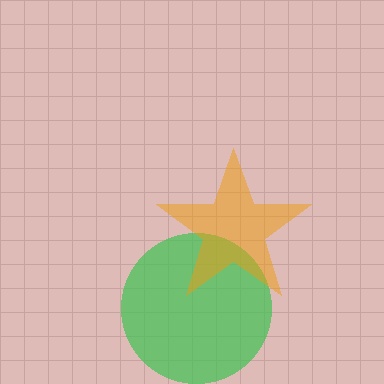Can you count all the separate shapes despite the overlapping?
Yes, there are 2 separate shapes.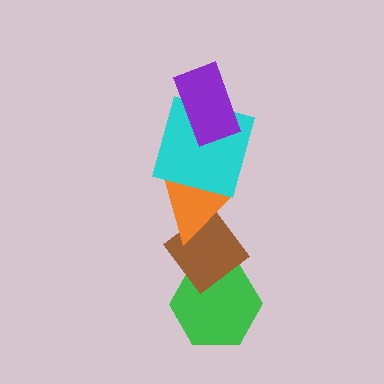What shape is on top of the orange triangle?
The cyan square is on top of the orange triangle.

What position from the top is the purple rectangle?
The purple rectangle is 1st from the top.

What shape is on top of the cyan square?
The purple rectangle is on top of the cyan square.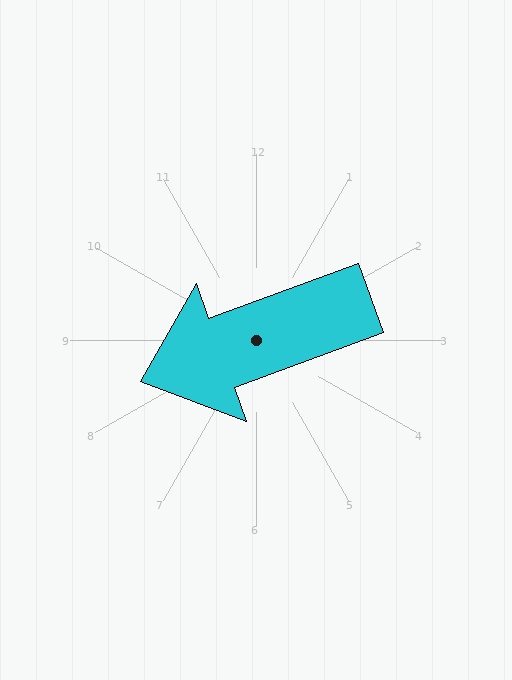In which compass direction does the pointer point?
West.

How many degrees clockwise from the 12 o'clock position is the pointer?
Approximately 250 degrees.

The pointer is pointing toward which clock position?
Roughly 8 o'clock.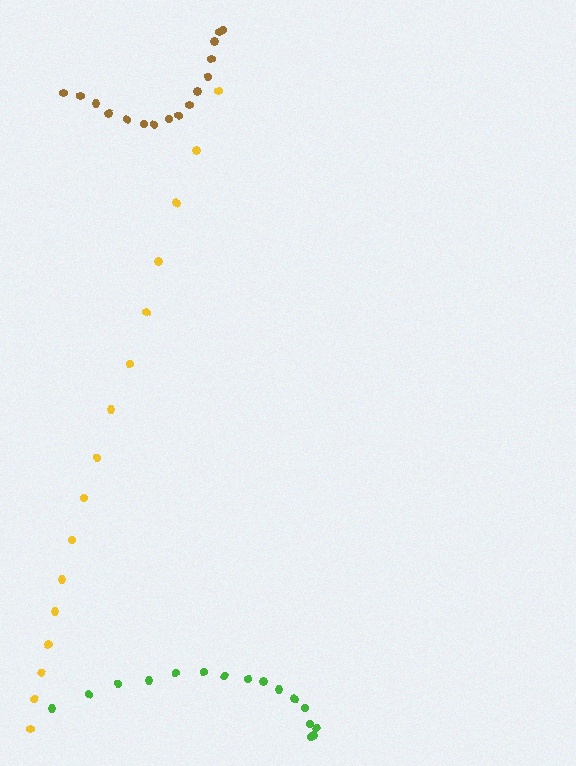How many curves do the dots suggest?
There are 3 distinct paths.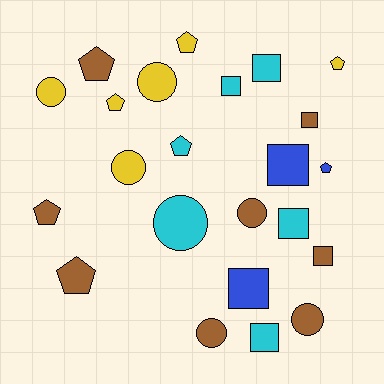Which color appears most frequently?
Brown, with 8 objects.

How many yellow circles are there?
There are 3 yellow circles.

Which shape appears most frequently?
Square, with 8 objects.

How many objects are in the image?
There are 23 objects.